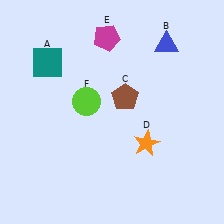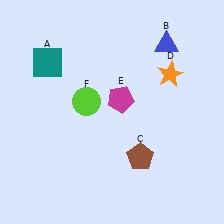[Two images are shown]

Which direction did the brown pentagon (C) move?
The brown pentagon (C) moved down.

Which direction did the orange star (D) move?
The orange star (D) moved up.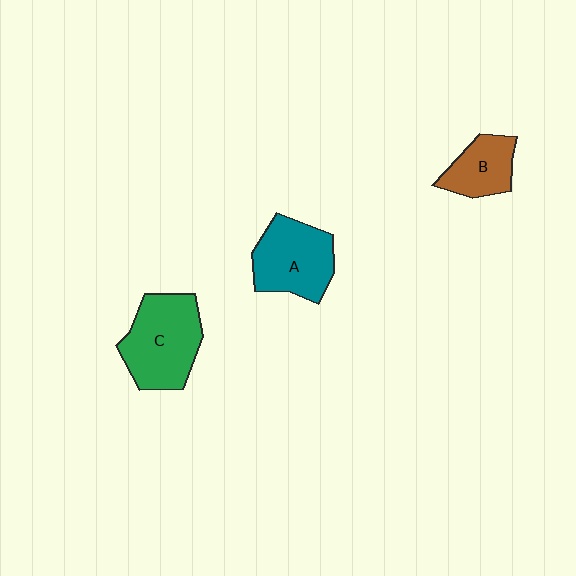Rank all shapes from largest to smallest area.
From largest to smallest: C (green), A (teal), B (brown).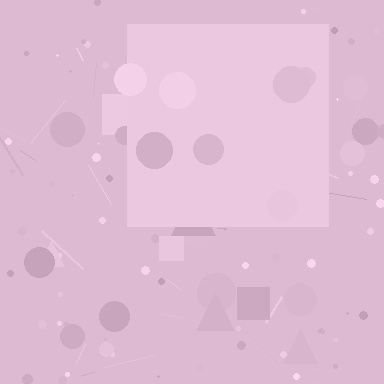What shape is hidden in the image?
A square is hidden in the image.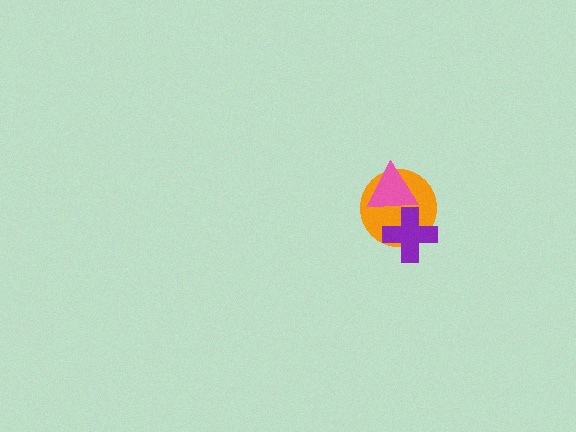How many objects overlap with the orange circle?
2 objects overlap with the orange circle.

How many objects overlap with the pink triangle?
2 objects overlap with the pink triangle.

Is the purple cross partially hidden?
No, no other shape covers it.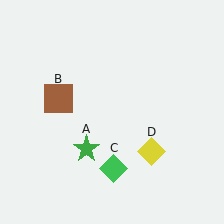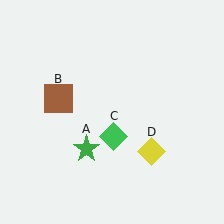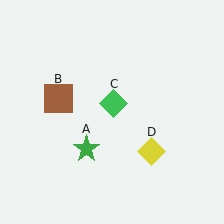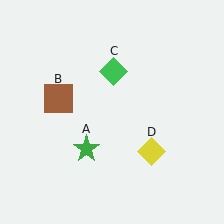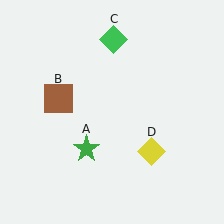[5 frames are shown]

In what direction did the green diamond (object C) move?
The green diamond (object C) moved up.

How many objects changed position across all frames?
1 object changed position: green diamond (object C).